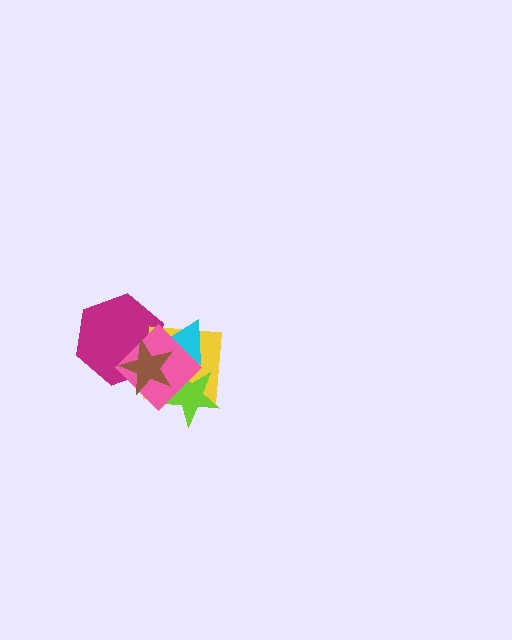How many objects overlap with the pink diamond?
5 objects overlap with the pink diamond.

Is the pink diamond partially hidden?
Yes, it is partially covered by another shape.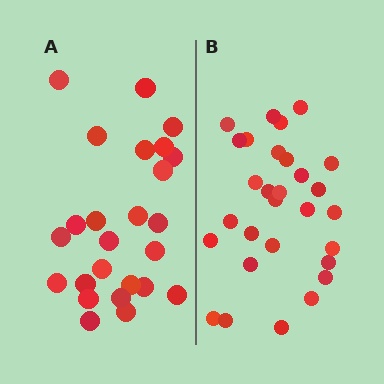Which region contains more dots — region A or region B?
Region B (the right region) has more dots.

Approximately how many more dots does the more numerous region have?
Region B has about 4 more dots than region A.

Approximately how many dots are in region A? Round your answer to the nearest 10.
About 20 dots. (The exact count is 25, which rounds to 20.)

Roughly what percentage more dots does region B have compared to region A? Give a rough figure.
About 15% more.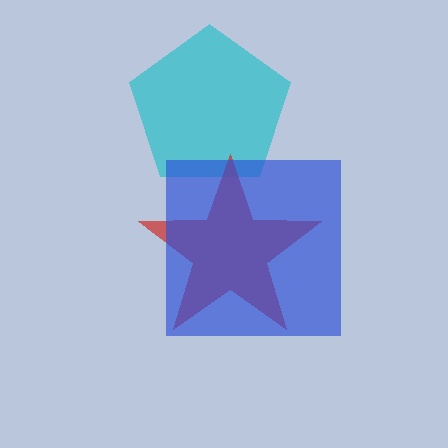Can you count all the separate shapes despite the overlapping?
Yes, there are 3 separate shapes.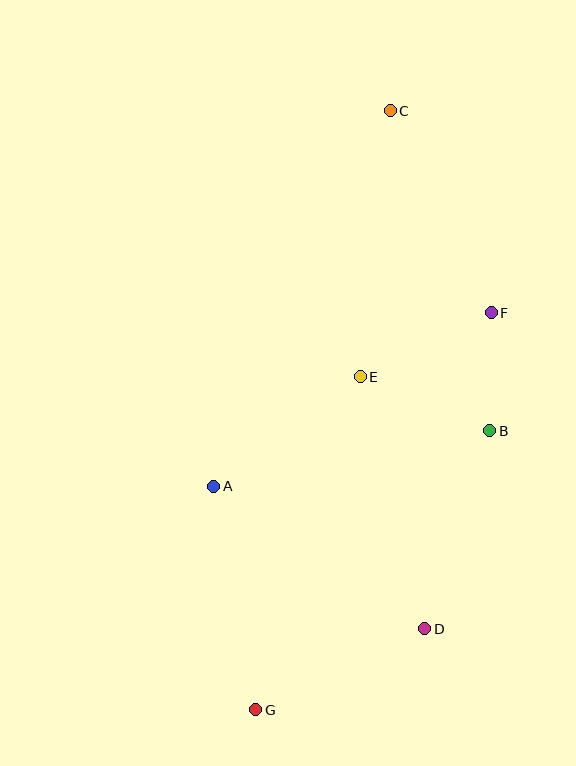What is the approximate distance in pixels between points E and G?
The distance between E and G is approximately 349 pixels.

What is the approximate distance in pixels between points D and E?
The distance between D and E is approximately 261 pixels.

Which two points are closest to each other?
Points B and F are closest to each other.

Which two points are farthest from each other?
Points C and G are farthest from each other.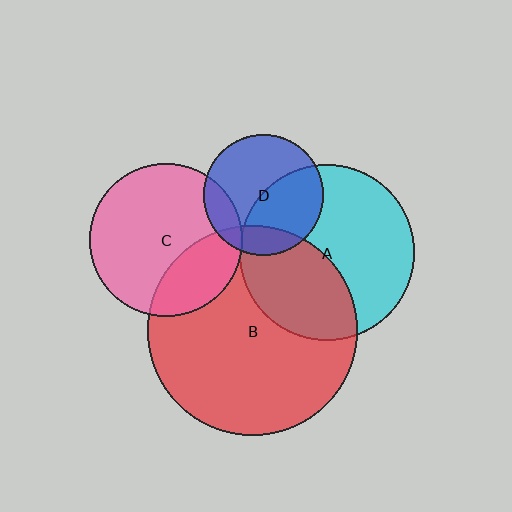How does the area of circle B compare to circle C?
Approximately 1.9 times.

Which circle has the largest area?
Circle B (red).